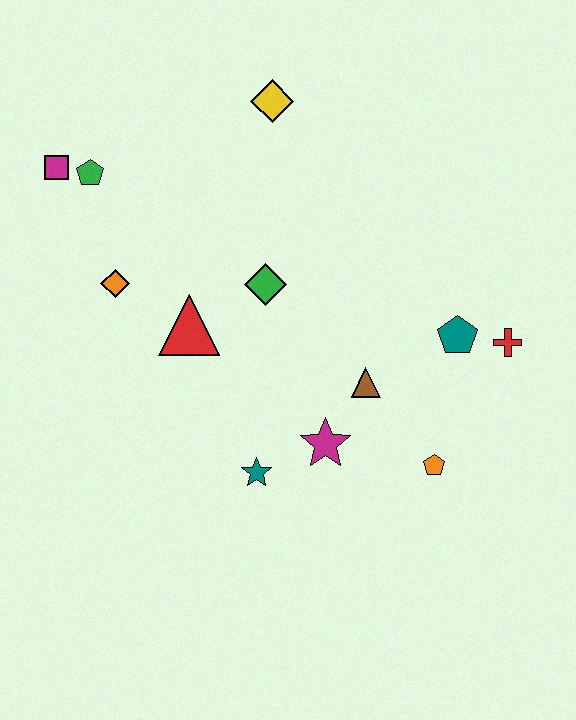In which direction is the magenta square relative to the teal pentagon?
The magenta square is to the left of the teal pentagon.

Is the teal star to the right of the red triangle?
Yes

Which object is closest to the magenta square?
The green pentagon is closest to the magenta square.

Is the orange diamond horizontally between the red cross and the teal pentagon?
No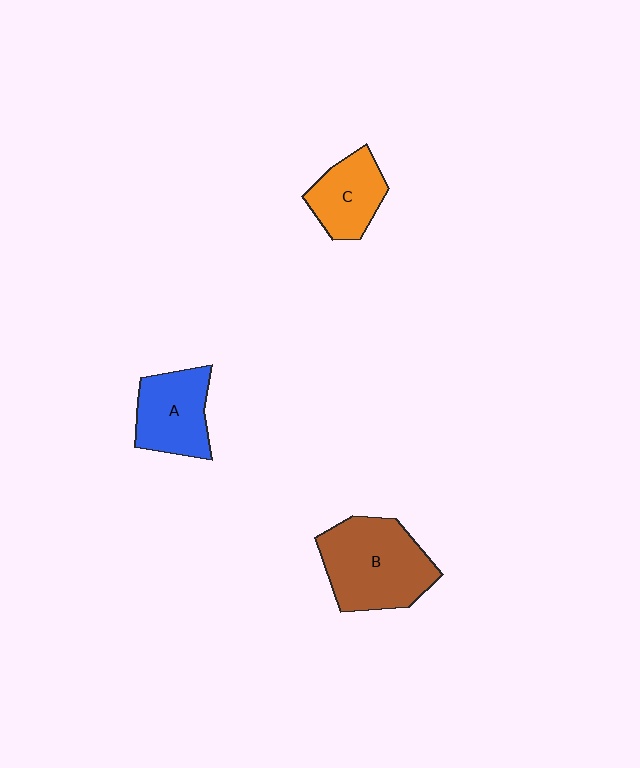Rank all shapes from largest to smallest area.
From largest to smallest: B (brown), A (blue), C (orange).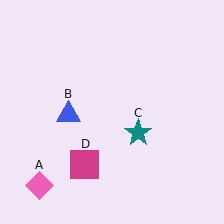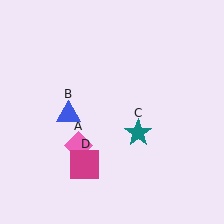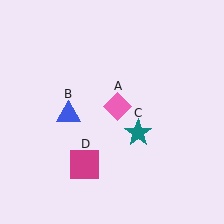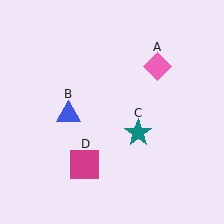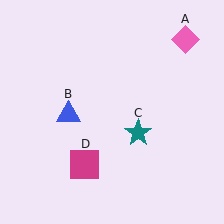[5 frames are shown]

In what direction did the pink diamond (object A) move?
The pink diamond (object A) moved up and to the right.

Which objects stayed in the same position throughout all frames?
Blue triangle (object B) and teal star (object C) and magenta square (object D) remained stationary.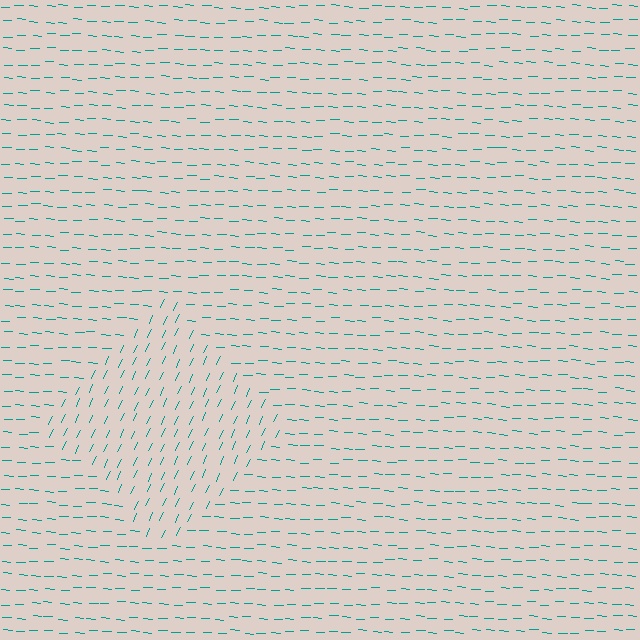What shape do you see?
I see a diamond.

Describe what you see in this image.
The image is filled with small teal line segments. A diamond region in the image has lines oriented differently from the surrounding lines, creating a visible texture boundary.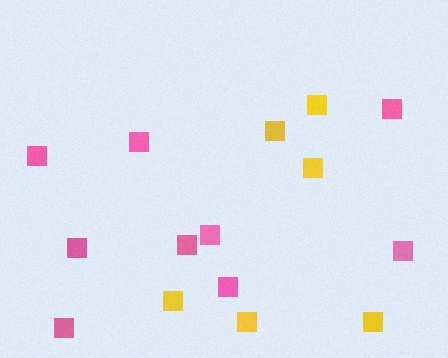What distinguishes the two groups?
There are 2 groups: one group of pink squares (9) and one group of yellow squares (6).